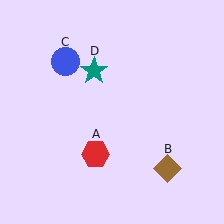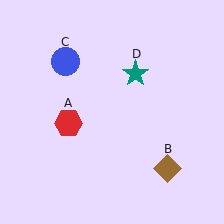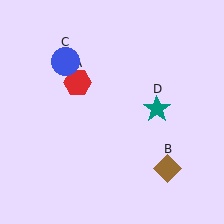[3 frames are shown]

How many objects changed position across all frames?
2 objects changed position: red hexagon (object A), teal star (object D).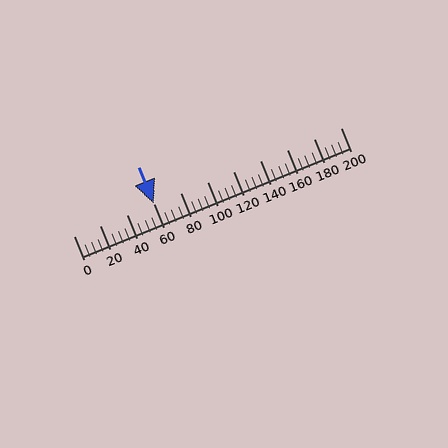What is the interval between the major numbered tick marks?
The major tick marks are spaced 20 units apart.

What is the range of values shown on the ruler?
The ruler shows values from 0 to 200.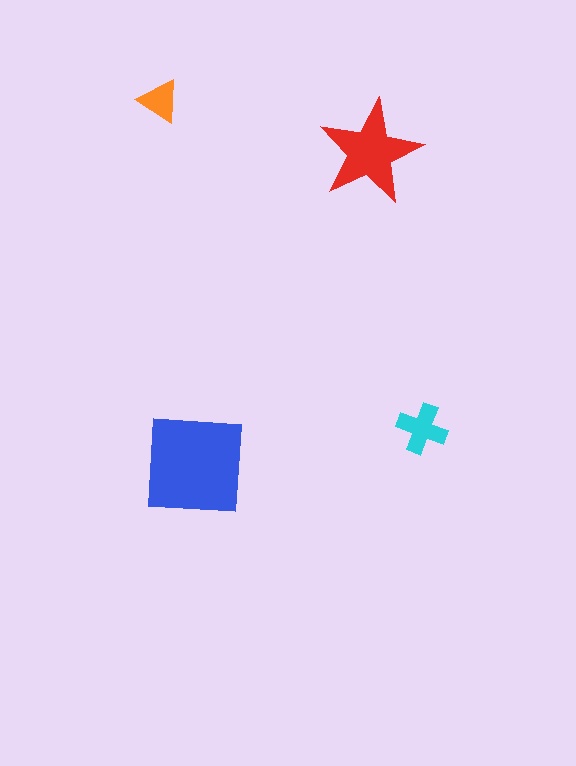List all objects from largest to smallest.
The blue square, the red star, the cyan cross, the orange triangle.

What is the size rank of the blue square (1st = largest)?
1st.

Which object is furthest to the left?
The orange triangle is leftmost.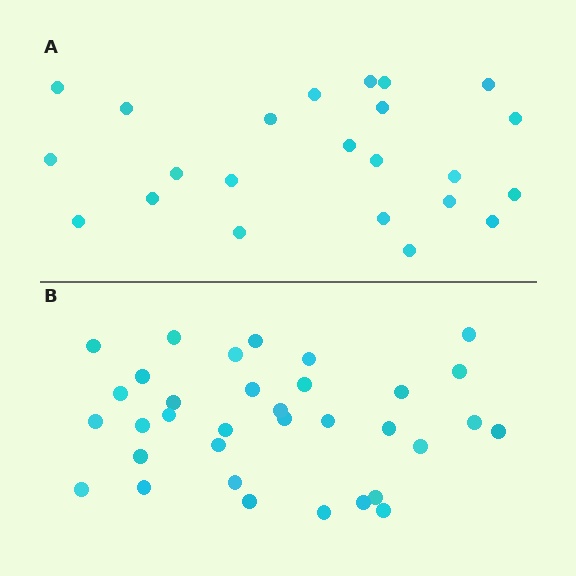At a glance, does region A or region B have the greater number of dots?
Region B (the bottom region) has more dots.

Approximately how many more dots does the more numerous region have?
Region B has roughly 12 or so more dots than region A.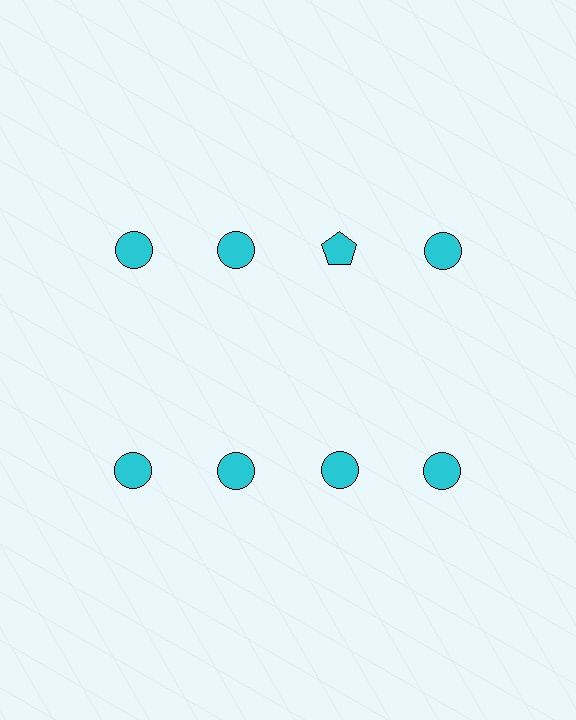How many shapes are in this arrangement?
There are 8 shapes arranged in a grid pattern.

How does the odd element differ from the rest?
It has a different shape: pentagon instead of circle.